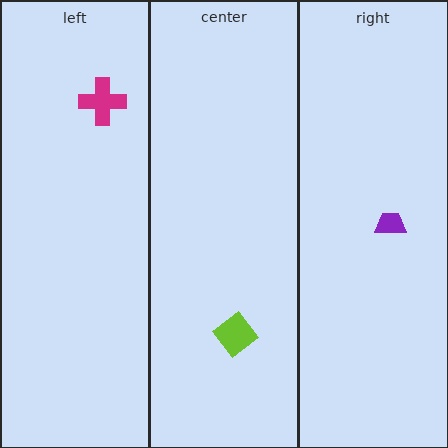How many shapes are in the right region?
1.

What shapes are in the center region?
The lime diamond.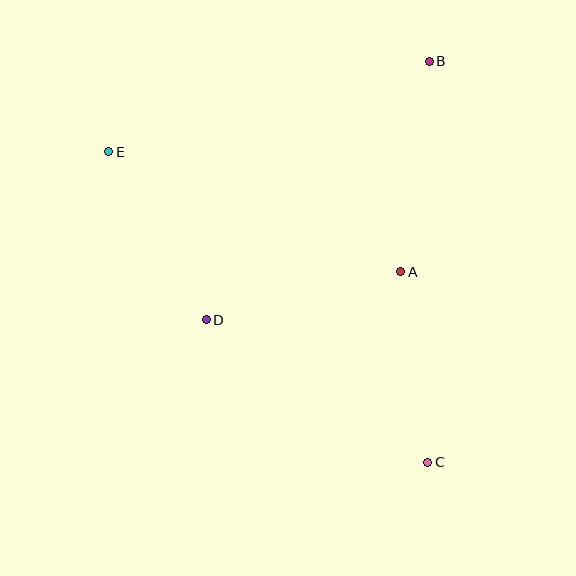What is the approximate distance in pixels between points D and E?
The distance between D and E is approximately 194 pixels.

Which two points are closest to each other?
Points A and C are closest to each other.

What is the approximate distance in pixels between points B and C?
The distance between B and C is approximately 401 pixels.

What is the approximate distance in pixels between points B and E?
The distance between B and E is approximately 333 pixels.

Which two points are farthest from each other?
Points C and E are farthest from each other.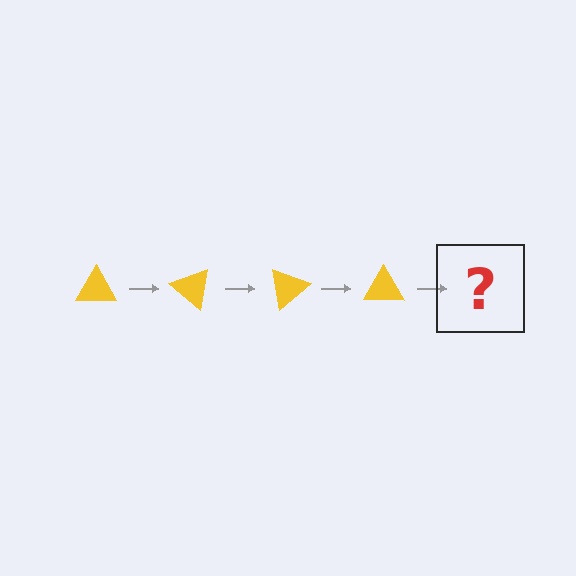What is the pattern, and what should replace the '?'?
The pattern is that the triangle rotates 40 degrees each step. The '?' should be a yellow triangle rotated 160 degrees.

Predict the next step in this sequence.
The next step is a yellow triangle rotated 160 degrees.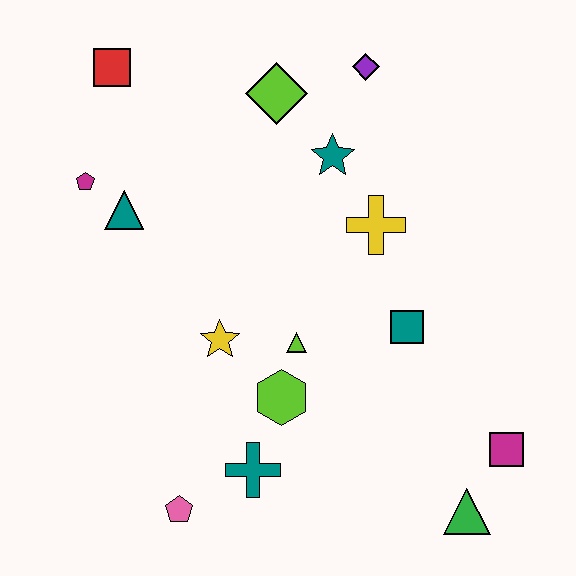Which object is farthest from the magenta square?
The red square is farthest from the magenta square.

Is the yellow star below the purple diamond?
Yes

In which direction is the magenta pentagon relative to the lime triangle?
The magenta pentagon is to the left of the lime triangle.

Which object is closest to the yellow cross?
The teal star is closest to the yellow cross.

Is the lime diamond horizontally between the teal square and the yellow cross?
No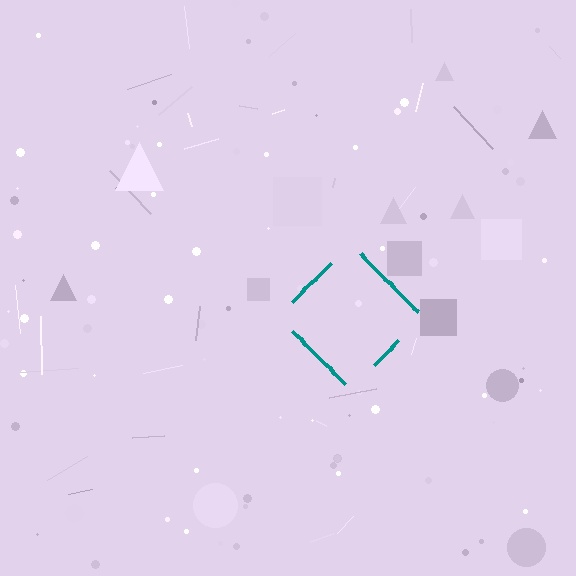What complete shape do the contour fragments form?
The contour fragments form a diamond.